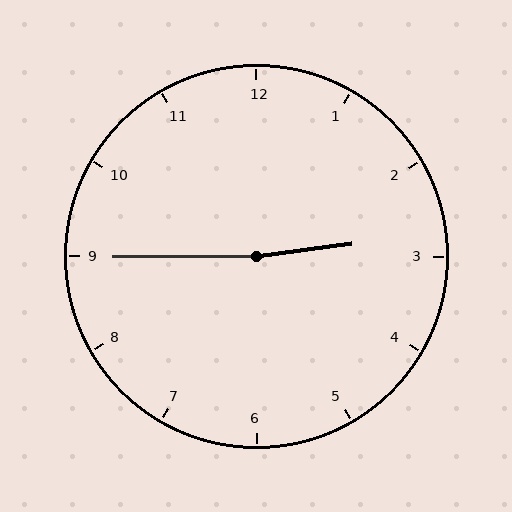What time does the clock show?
2:45.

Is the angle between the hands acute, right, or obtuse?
It is obtuse.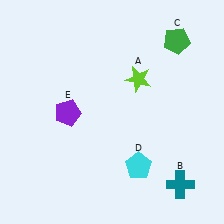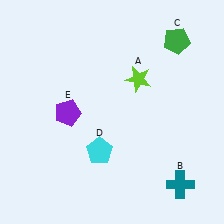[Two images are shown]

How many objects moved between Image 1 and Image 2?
1 object moved between the two images.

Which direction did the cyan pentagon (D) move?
The cyan pentagon (D) moved left.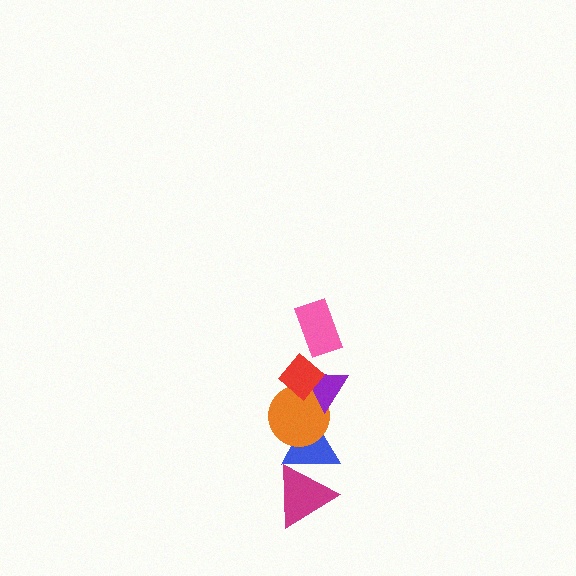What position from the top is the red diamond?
The red diamond is 2nd from the top.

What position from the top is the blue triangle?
The blue triangle is 5th from the top.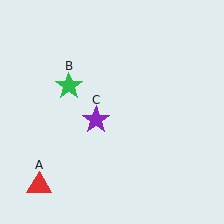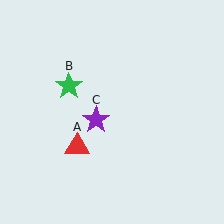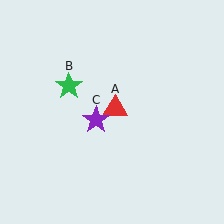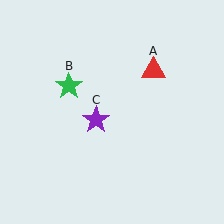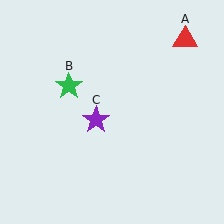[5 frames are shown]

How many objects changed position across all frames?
1 object changed position: red triangle (object A).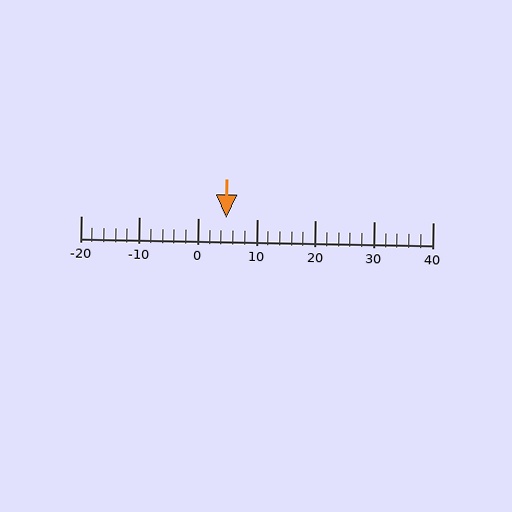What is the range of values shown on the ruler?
The ruler shows values from -20 to 40.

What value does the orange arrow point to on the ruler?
The orange arrow points to approximately 5.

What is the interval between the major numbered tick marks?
The major tick marks are spaced 10 units apart.